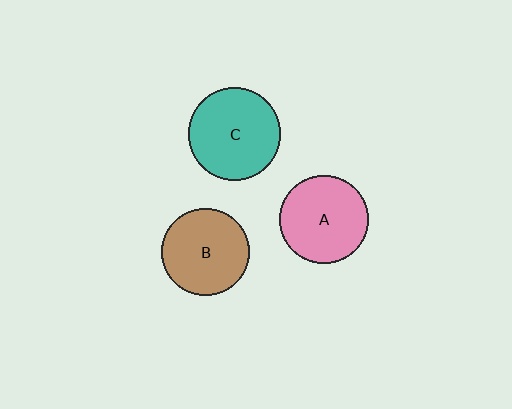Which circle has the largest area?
Circle C (teal).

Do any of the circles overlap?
No, none of the circles overlap.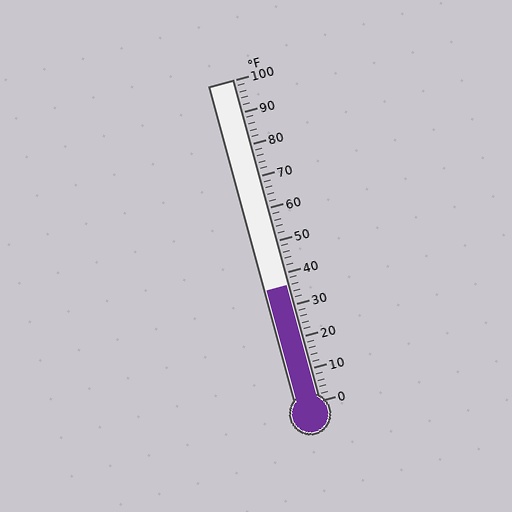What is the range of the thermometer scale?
The thermometer scale ranges from 0°F to 100°F.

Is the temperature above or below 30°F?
The temperature is above 30°F.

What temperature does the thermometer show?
The thermometer shows approximately 36°F.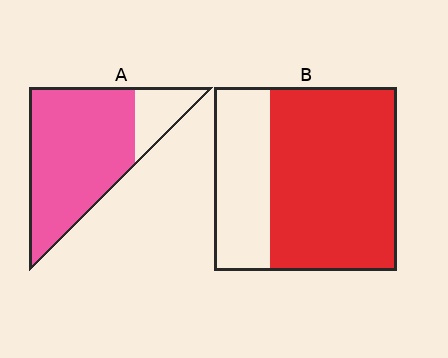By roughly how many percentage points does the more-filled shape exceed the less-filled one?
By roughly 10 percentage points (A over B).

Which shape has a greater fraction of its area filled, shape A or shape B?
Shape A.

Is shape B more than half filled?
Yes.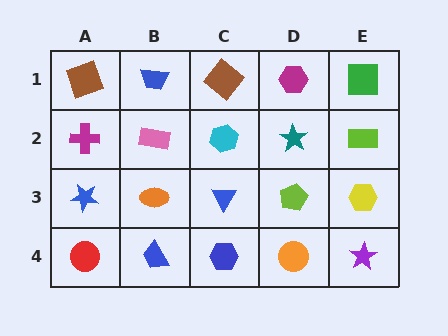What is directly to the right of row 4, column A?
A blue trapezoid.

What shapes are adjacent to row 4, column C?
A blue triangle (row 3, column C), a blue trapezoid (row 4, column B), an orange circle (row 4, column D).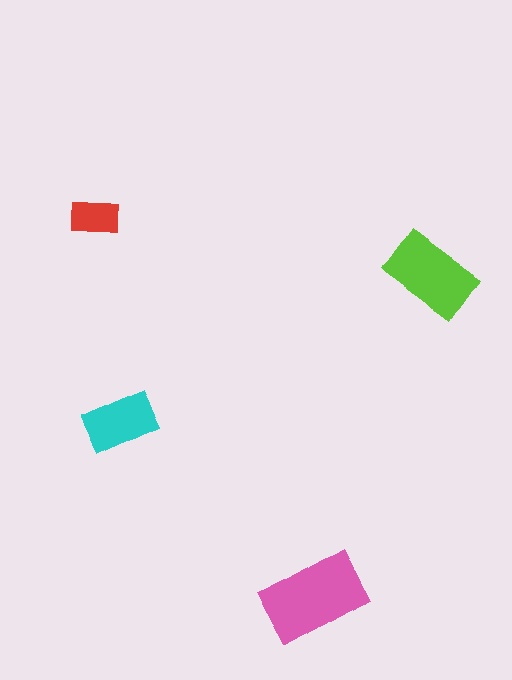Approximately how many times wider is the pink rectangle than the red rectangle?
About 2 times wider.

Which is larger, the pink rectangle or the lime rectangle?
The pink one.